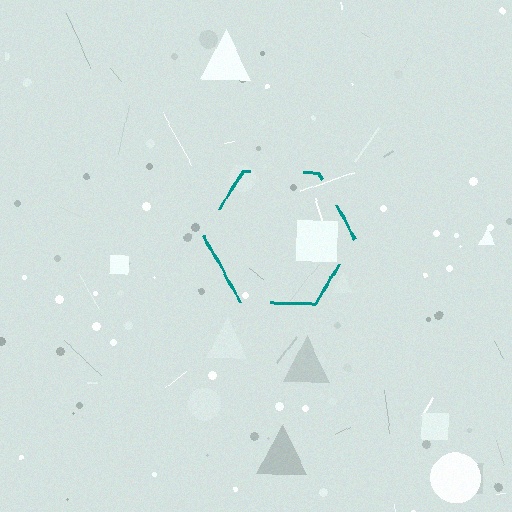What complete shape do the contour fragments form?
The contour fragments form a hexagon.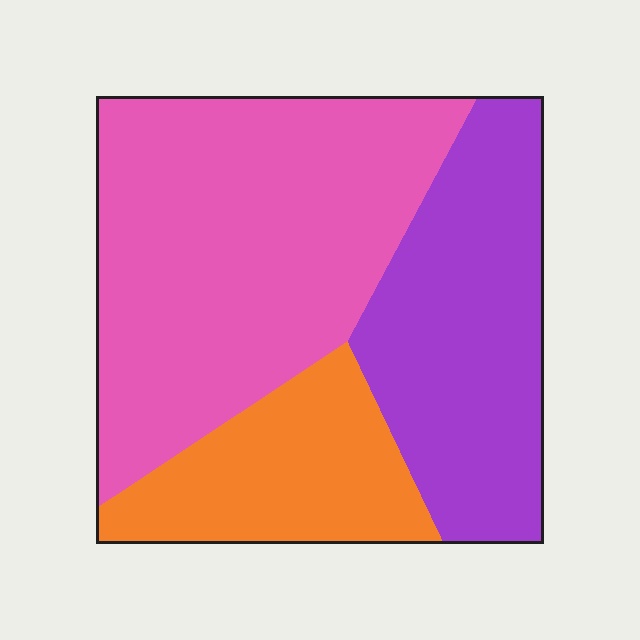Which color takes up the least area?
Orange, at roughly 20%.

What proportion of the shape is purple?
Purple covers around 30% of the shape.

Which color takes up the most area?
Pink, at roughly 50%.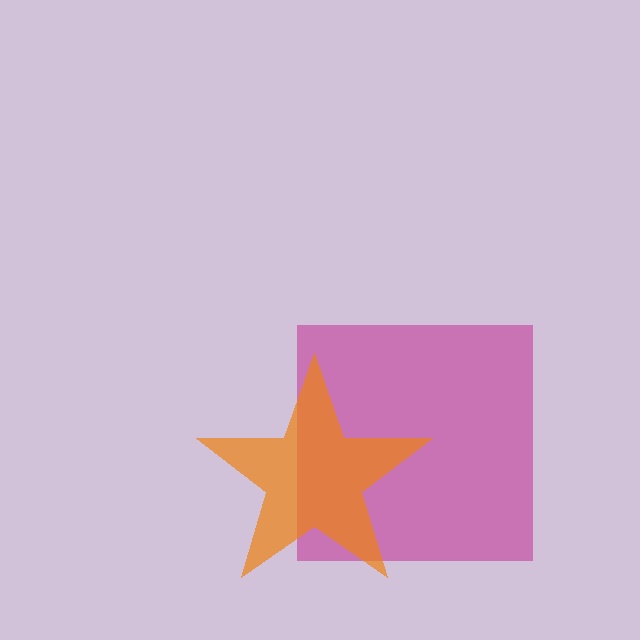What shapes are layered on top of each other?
The layered shapes are: a magenta square, an orange star.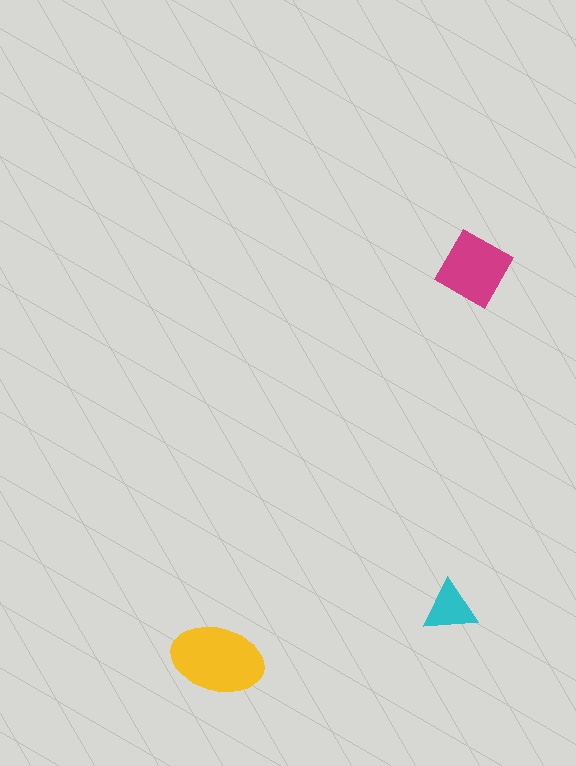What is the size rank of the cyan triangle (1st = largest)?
3rd.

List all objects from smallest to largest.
The cyan triangle, the magenta diamond, the yellow ellipse.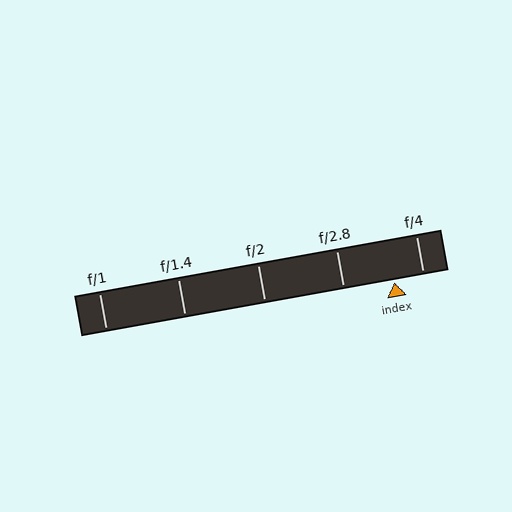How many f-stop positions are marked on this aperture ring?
There are 5 f-stop positions marked.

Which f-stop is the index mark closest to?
The index mark is closest to f/4.